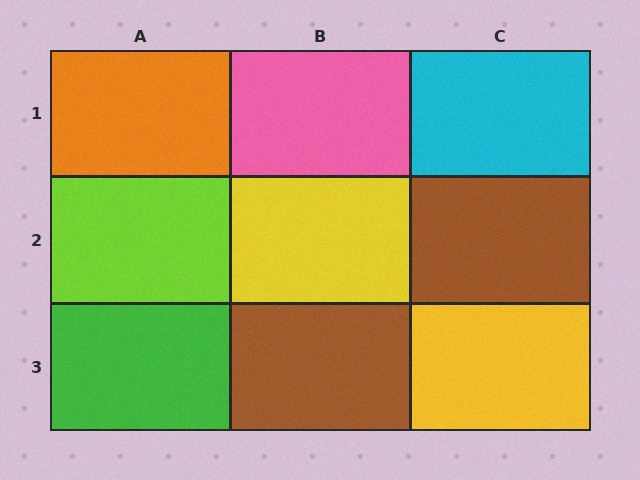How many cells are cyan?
1 cell is cyan.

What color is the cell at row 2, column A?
Lime.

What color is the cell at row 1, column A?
Orange.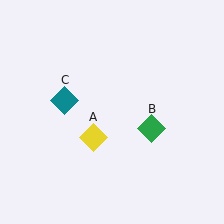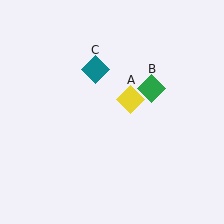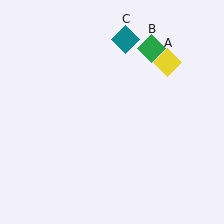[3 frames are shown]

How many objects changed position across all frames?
3 objects changed position: yellow diamond (object A), green diamond (object B), teal diamond (object C).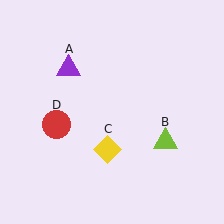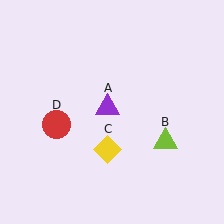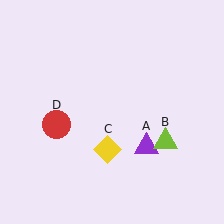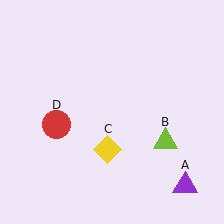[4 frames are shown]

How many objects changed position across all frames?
1 object changed position: purple triangle (object A).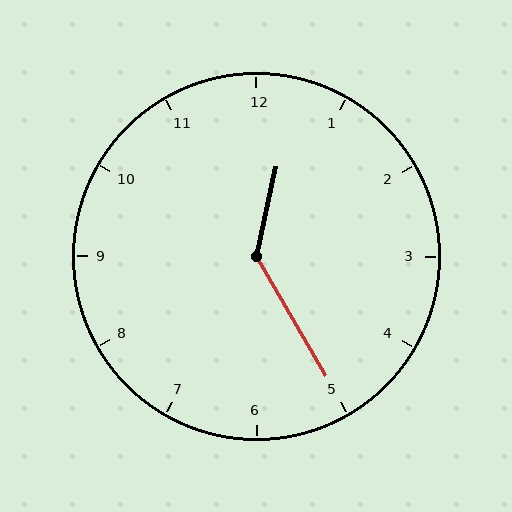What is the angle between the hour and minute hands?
Approximately 138 degrees.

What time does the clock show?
12:25.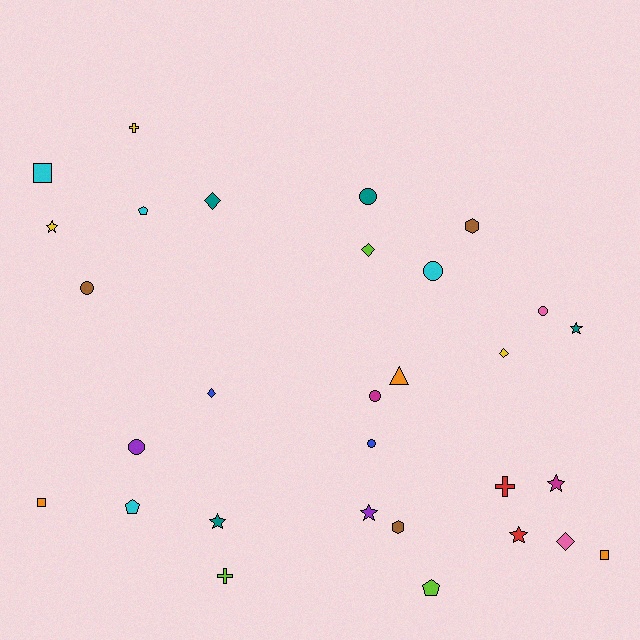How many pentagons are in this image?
There are 3 pentagons.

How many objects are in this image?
There are 30 objects.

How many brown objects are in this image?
There are 3 brown objects.